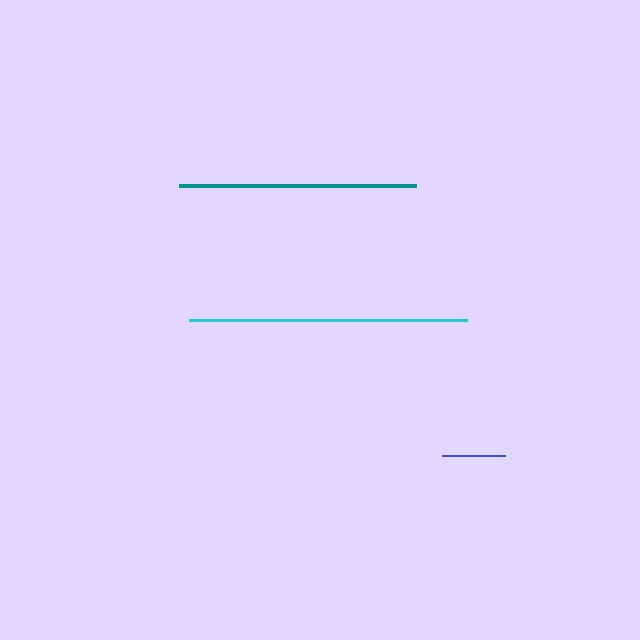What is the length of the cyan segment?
The cyan segment is approximately 278 pixels long.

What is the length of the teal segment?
The teal segment is approximately 237 pixels long.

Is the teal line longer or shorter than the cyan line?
The cyan line is longer than the teal line.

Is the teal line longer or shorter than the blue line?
The teal line is longer than the blue line.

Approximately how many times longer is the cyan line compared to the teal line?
The cyan line is approximately 1.2 times the length of the teal line.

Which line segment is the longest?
The cyan line is the longest at approximately 278 pixels.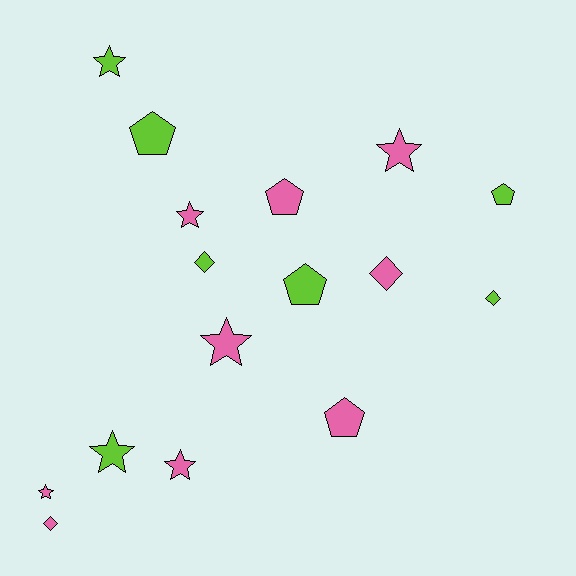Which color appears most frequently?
Pink, with 9 objects.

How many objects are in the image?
There are 16 objects.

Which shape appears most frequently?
Star, with 7 objects.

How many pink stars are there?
There are 5 pink stars.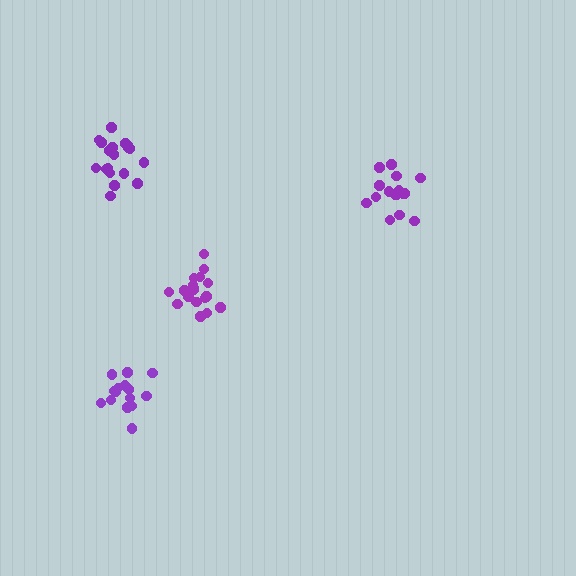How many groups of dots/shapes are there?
There are 4 groups.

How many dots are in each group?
Group 1: 18 dots, Group 2: 16 dots, Group 3: 20 dots, Group 4: 15 dots (69 total).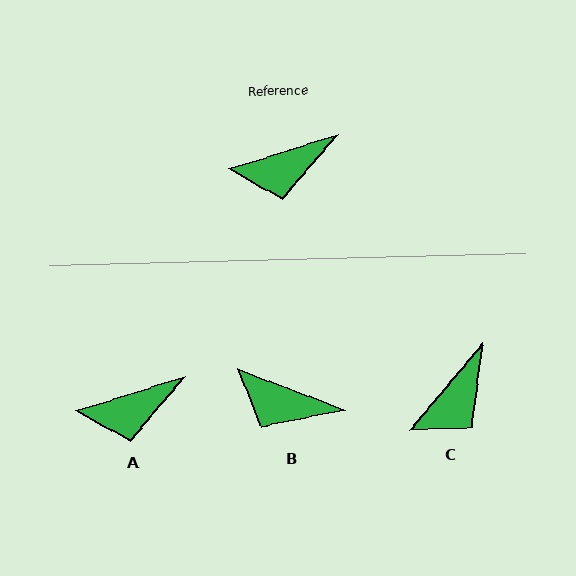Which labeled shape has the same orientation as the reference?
A.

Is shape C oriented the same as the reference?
No, it is off by about 33 degrees.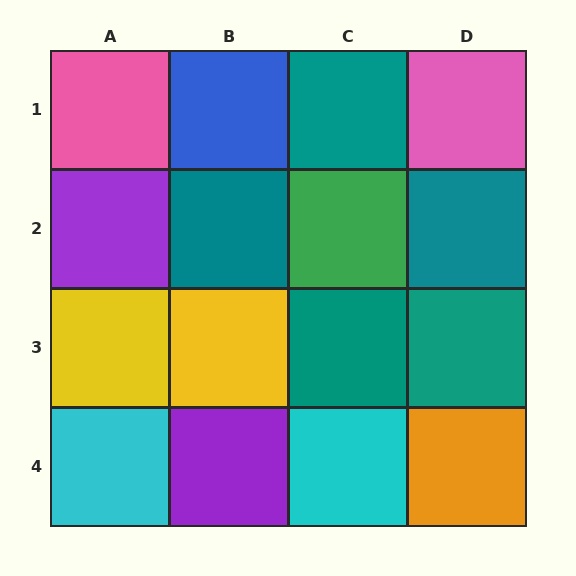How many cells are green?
1 cell is green.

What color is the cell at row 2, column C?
Green.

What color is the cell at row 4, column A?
Cyan.